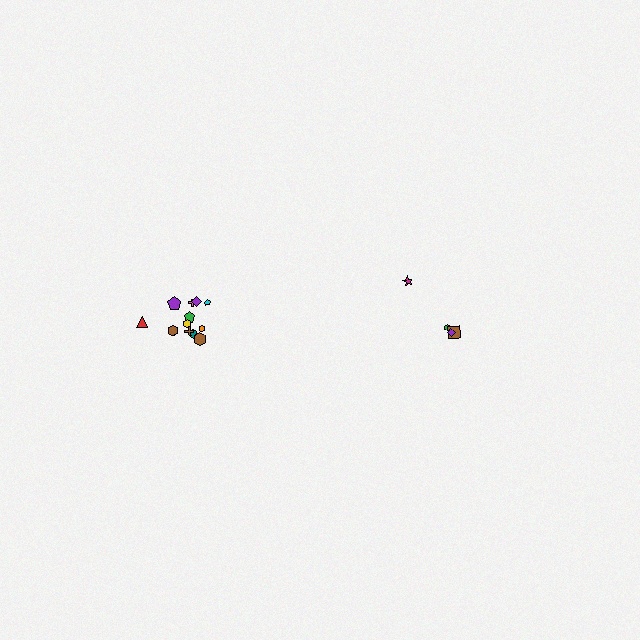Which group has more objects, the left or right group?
The left group.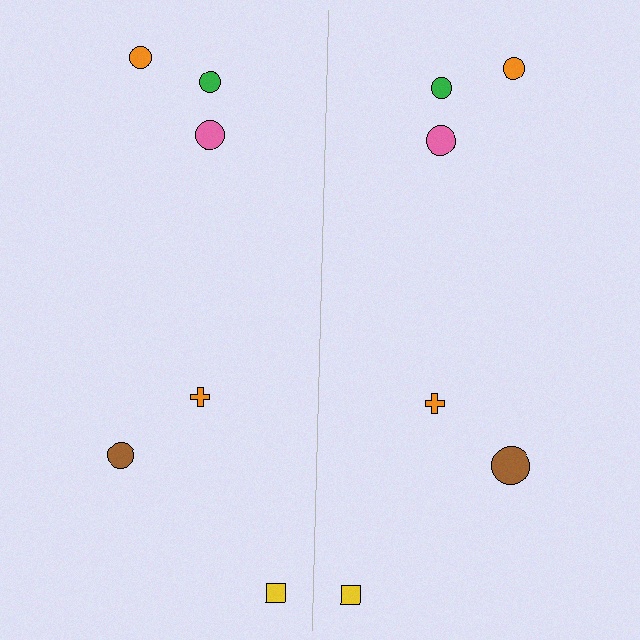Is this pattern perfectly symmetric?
No, the pattern is not perfectly symmetric. The brown circle on the right side has a different size than its mirror counterpart.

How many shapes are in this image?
There are 12 shapes in this image.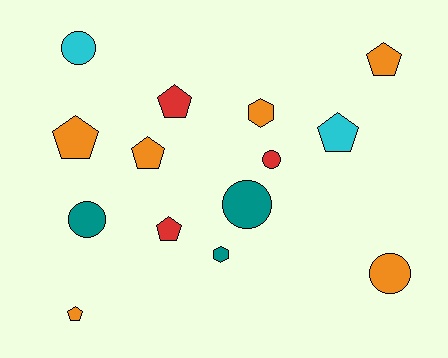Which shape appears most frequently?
Pentagon, with 7 objects.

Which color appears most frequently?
Orange, with 6 objects.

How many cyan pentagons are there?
There is 1 cyan pentagon.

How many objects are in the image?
There are 14 objects.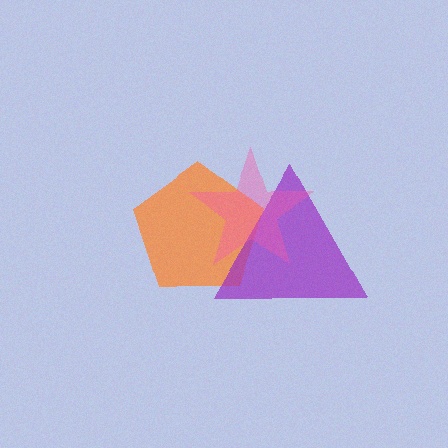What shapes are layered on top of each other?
The layered shapes are: an orange pentagon, a purple triangle, a pink star.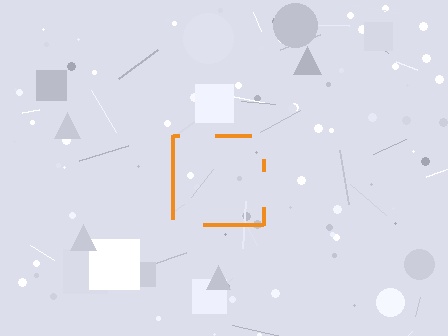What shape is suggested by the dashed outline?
The dashed outline suggests a square.